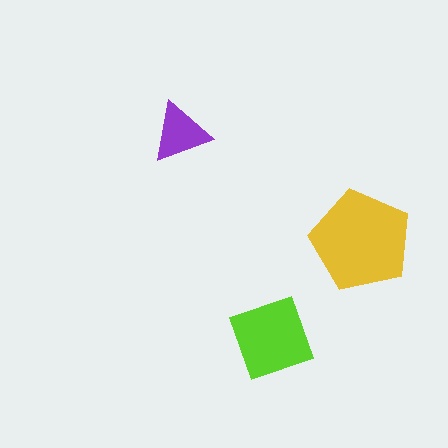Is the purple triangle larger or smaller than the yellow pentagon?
Smaller.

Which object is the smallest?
The purple triangle.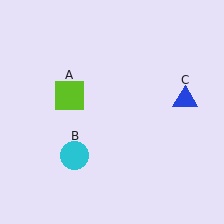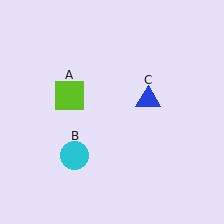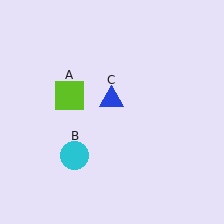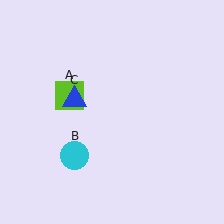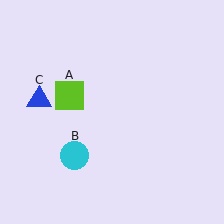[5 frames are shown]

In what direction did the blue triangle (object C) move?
The blue triangle (object C) moved left.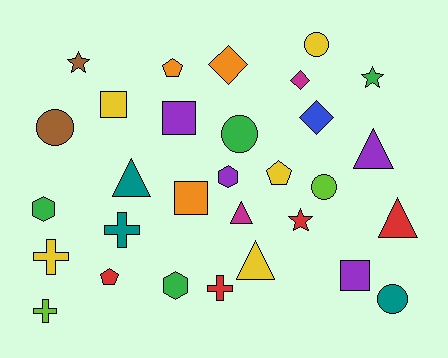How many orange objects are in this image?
There are 3 orange objects.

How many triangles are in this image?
There are 5 triangles.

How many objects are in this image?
There are 30 objects.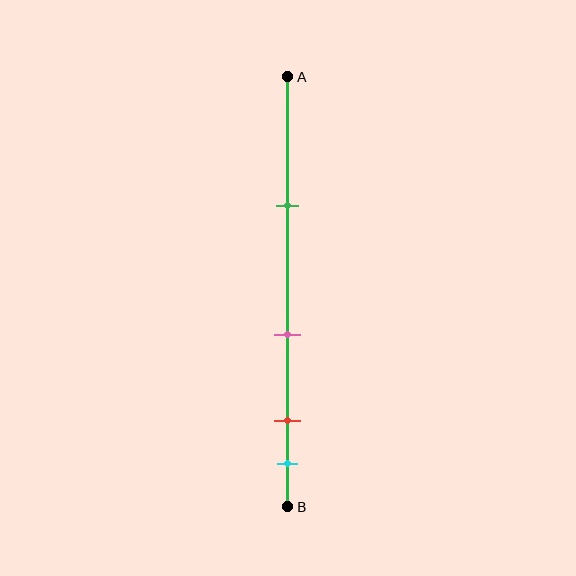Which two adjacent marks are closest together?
The red and cyan marks are the closest adjacent pair.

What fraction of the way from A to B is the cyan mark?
The cyan mark is approximately 90% (0.9) of the way from A to B.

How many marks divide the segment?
There are 4 marks dividing the segment.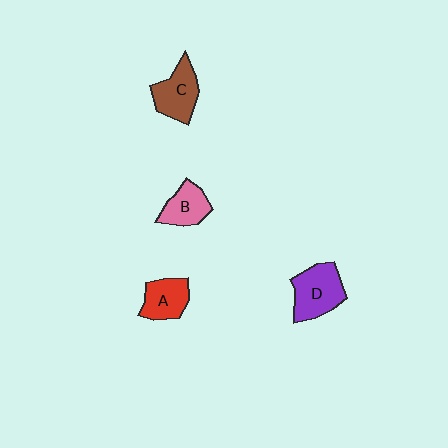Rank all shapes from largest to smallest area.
From largest to smallest: D (purple), C (brown), A (red), B (pink).